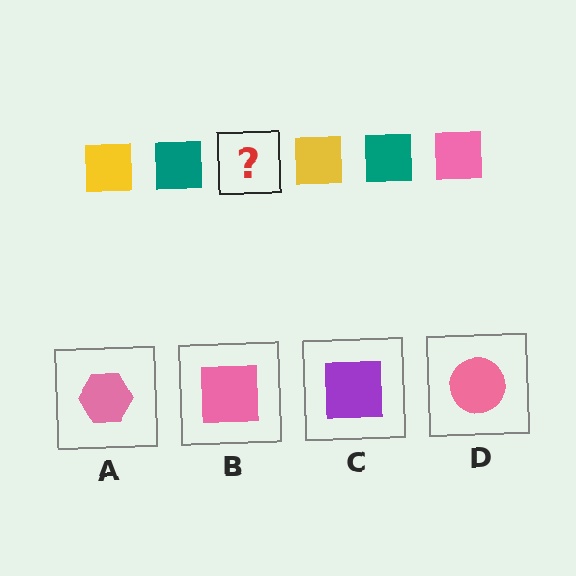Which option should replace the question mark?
Option B.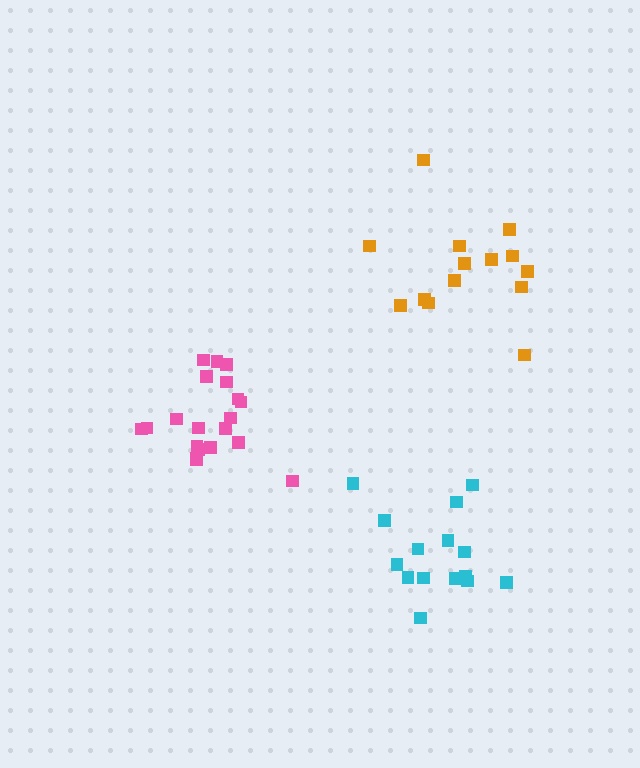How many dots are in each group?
Group 1: 15 dots, Group 2: 14 dots, Group 3: 20 dots (49 total).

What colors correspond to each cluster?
The clusters are colored: cyan, orange, pink.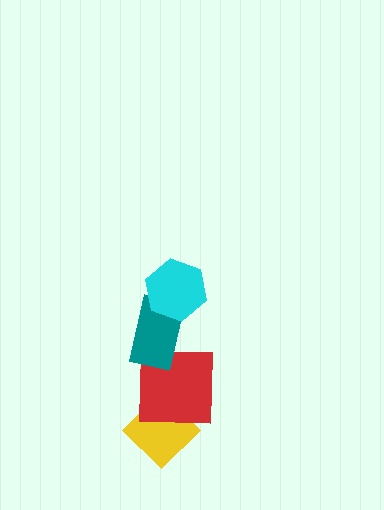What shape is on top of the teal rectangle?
The cyan hexagon is on top of the teal rectangle.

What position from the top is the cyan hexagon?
The cyan hexagon is 1st from the top.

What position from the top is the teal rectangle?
The teal rectangle is 2nd from the top.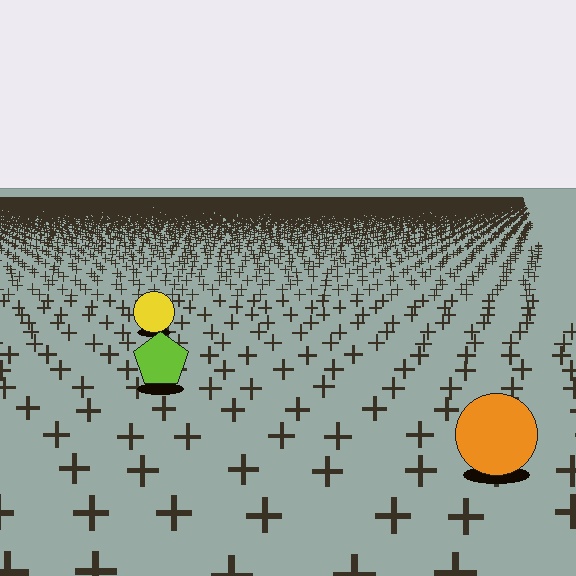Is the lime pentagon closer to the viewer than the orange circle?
No. The orange circle is closer — you can tell from the texture gradient: the ground texture is coarser near it.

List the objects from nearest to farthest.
From nearest to farthest: the orange circle, the lime pentagon, the yellow circle.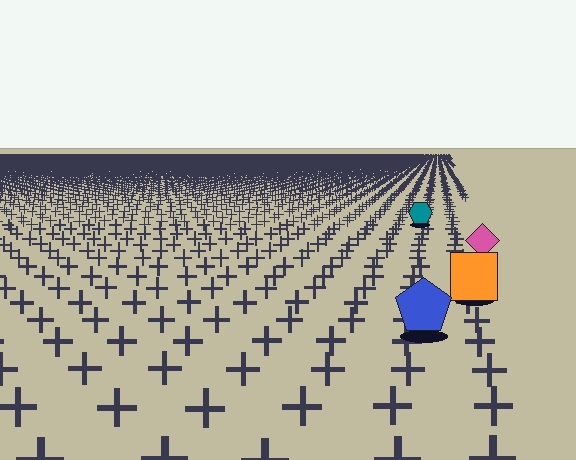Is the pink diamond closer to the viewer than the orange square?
No. The orange square is closer — you can tell from the texture gradient: the ground texture is coarser near it.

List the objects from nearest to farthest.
From nearest to farthest: the blue pentagon, the orange square, the pink diamond, the teal hexagon.